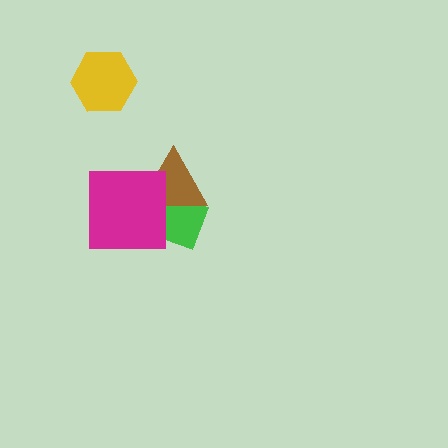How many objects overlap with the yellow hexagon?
0 objects overlap with the yellow hexagon.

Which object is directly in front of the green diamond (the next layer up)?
The brown triangle is directly in front of the green diamond.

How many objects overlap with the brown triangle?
2 objects overlap with the brown triangle.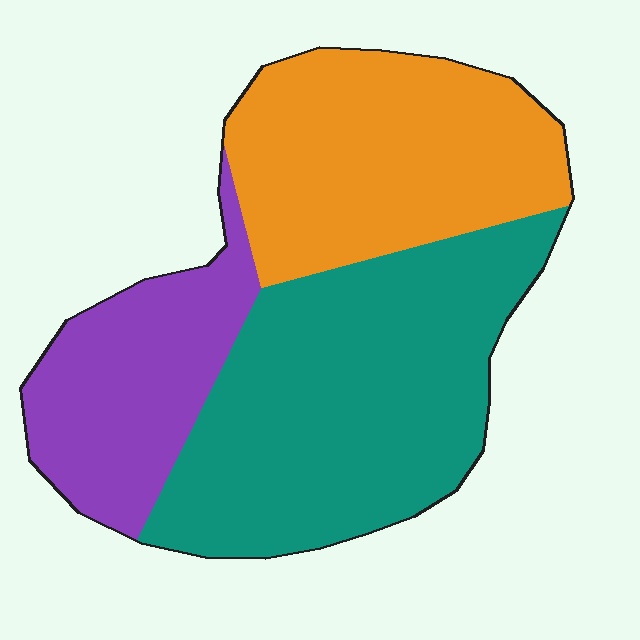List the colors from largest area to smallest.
From largest to smallest: teal, orange, purple.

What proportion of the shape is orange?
Orange takes up about one third (1/3) of the shape.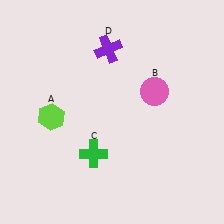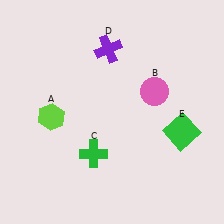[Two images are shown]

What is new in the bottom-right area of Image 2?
A green square (E) was added in the bottom-right area of Image 2.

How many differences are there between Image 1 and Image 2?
There is 1 difference between the two images.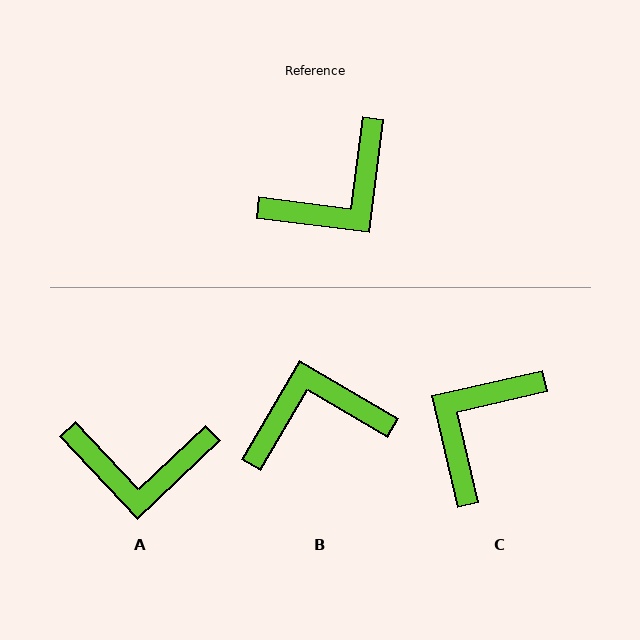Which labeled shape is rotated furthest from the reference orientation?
C, about 160 degrees away.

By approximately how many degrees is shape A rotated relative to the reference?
Approximately 39 degrees clockwise.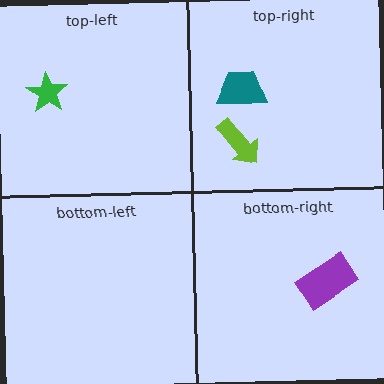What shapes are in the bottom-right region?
The purple rectangle.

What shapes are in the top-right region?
The lime arrow, the teal trapezoid.